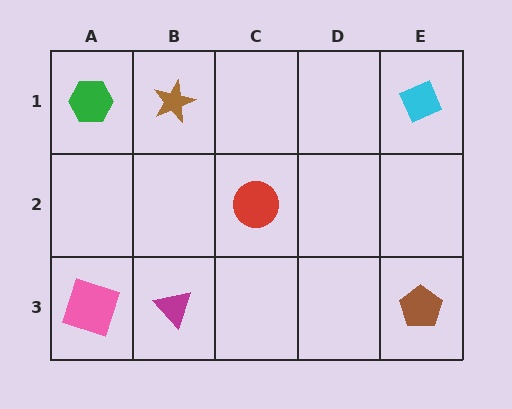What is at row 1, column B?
A brown star.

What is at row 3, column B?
A magenta triangle.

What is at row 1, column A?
A green hexagon.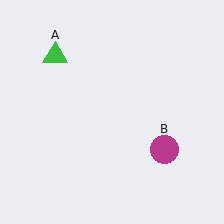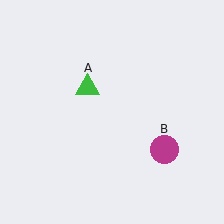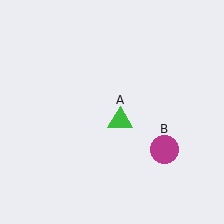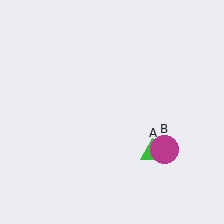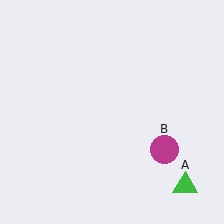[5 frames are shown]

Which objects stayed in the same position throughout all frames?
Magenta circle (object B) remained stationary.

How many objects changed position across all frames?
1 object changed position: green triangle (object A).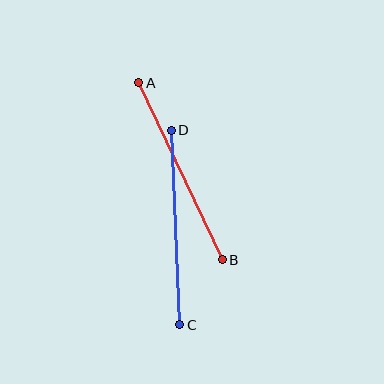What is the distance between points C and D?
The distance is approximately 195 pixels.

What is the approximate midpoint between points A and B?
The midpoint is at approximately (181, 171) pixels.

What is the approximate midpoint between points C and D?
The midpoint is at approximately (175, 227) pixels.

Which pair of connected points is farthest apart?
Points A and B are farthest apart.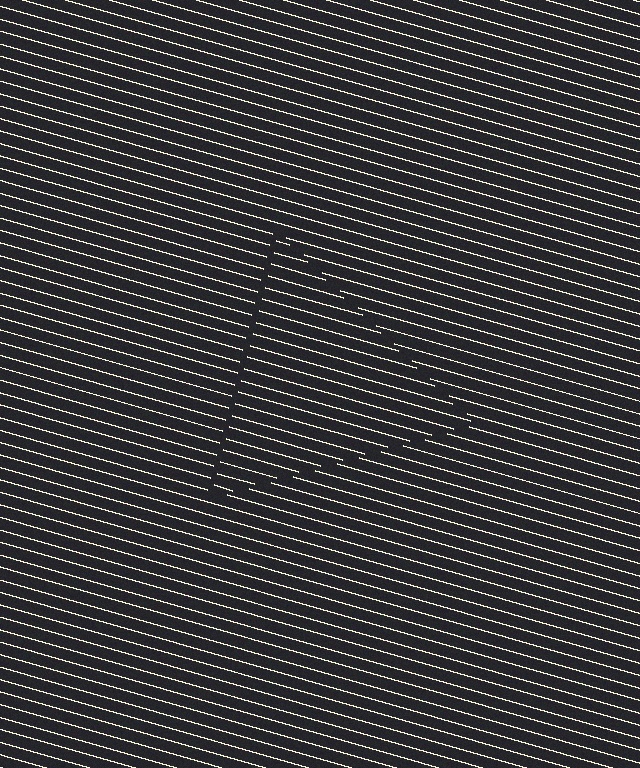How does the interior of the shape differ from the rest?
The interior of the shape contains the same grating, shifted by half a period — the contour is defined by the phase discontinuity where line-ends from the inner and outer gratings abut.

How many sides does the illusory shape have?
3 sides — the line-ends trace a triangle.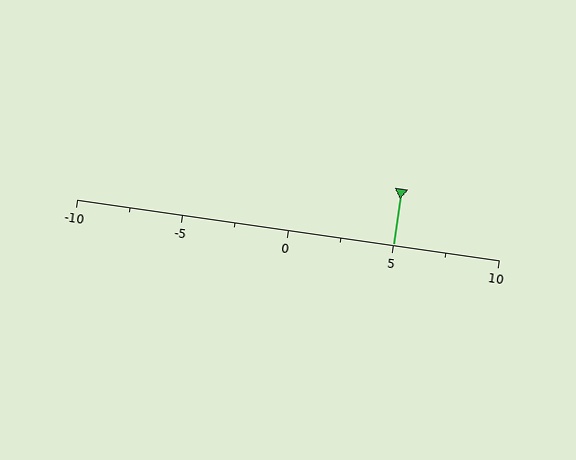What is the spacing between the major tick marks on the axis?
The major ticks are spaced 5 apart.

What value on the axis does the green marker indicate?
The marker indicates approximately 5.